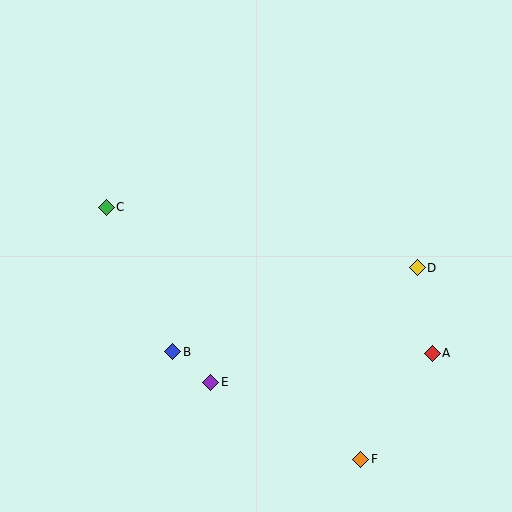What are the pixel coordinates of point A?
Point A is at (432, 353).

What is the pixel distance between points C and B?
The distance between C and B is 159 pixels.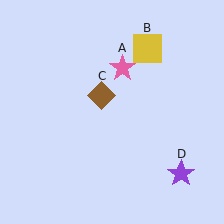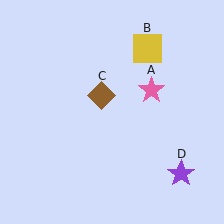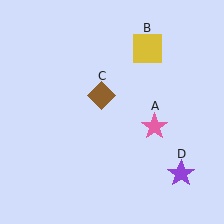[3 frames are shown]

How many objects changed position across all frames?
1 object changed position: pink star (object A).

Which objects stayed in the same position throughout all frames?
Yellow square (object B) and brown diamond (object C) and purple star (object D) remained stationary.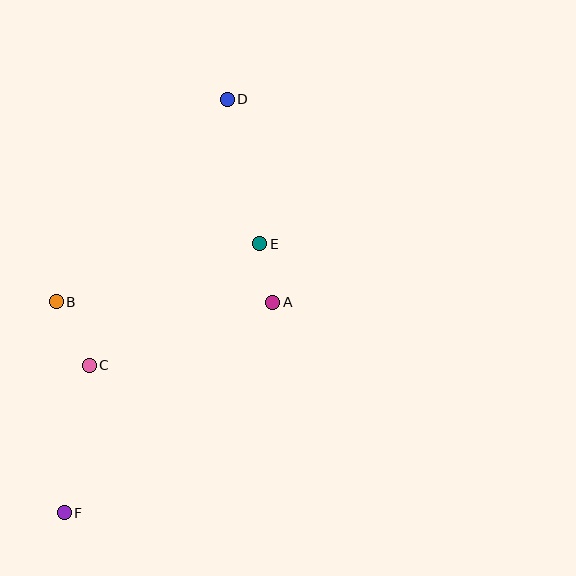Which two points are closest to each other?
Points A and E are closest to each other.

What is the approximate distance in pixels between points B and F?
The distance between B and F is approximately 211 pixels.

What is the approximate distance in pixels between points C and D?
The distance between C and D is approximately 299 pixels.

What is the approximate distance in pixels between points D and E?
The distance between D and E is approximately 148 pixels.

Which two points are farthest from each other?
Points D and F are farthest from each other.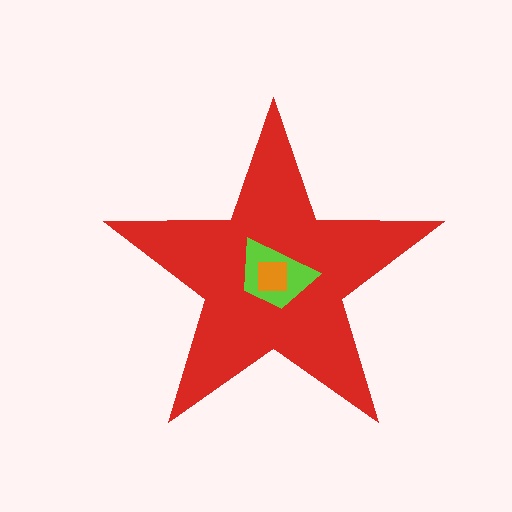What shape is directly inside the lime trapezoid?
The orange square.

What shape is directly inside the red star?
The lime trapezoid.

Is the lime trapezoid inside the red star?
Yes.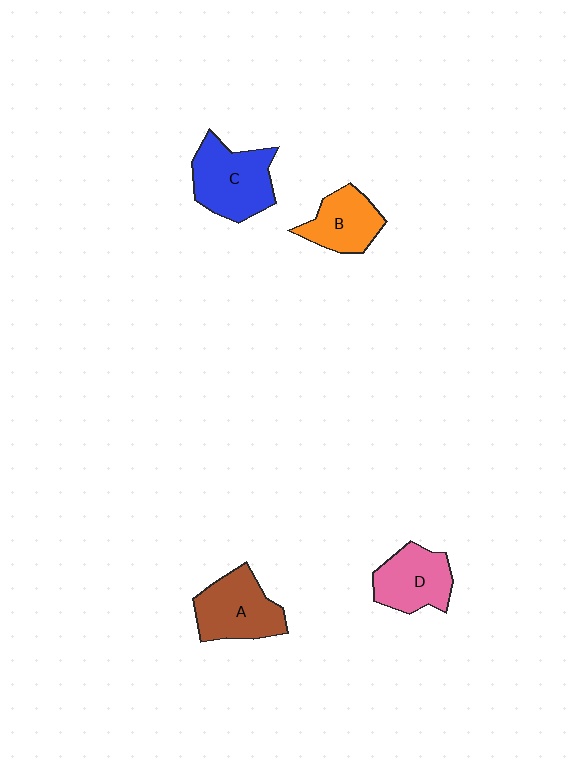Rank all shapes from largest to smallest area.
From largest to smallest: C (blue), A (brown), D (pink), B (orange).